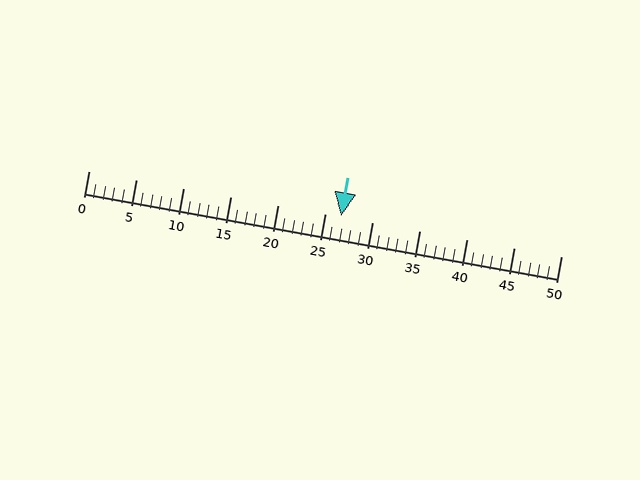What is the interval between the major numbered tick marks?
The major tick marks are spaced 5 units apart.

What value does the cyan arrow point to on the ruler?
The cyan arrow points to approximately 27.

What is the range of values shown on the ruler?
The ruler shows values from 0 to 50.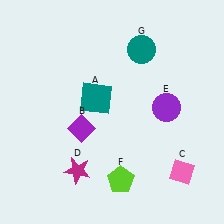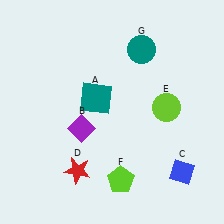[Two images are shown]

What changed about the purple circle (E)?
In Image 1, E is purple. In Image 2, it changed to lime.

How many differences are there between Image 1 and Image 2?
There are 3 differences between the two images.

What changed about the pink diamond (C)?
In Image 1, C is pink. In Image 2, it changed to blue.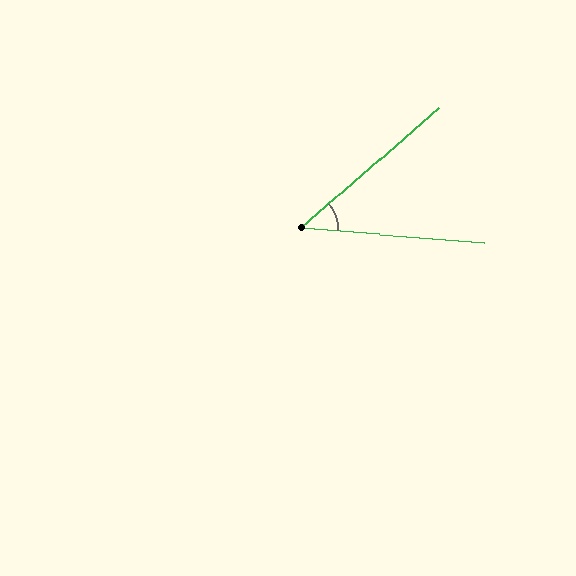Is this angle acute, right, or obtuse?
It is acute.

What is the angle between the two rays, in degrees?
Approximately 46 degrees.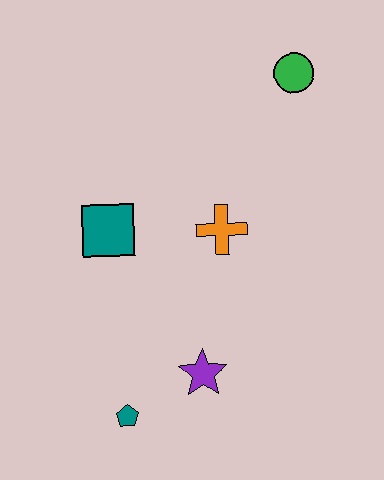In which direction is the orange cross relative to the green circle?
The orange cross is below the green circle.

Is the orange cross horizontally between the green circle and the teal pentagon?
Yes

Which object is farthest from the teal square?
The green circle is farthest from the teal square.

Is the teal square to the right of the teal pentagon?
No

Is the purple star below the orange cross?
Yes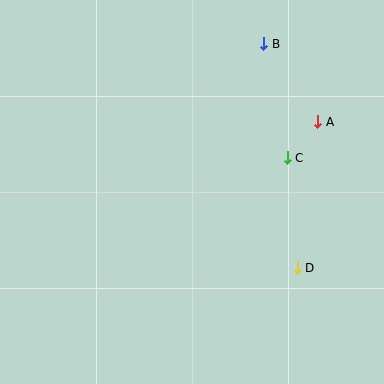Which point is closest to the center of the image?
Point C at (287, 158) is closest to the center.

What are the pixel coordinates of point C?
Point C is at (287, 158).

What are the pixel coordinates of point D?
Point D is at (297, 268).